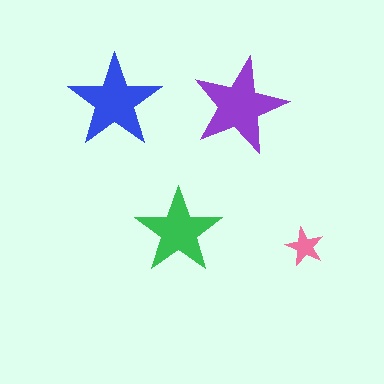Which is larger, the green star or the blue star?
The blue one.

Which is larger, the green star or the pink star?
The green one.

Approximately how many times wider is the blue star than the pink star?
About 2.5 times wider.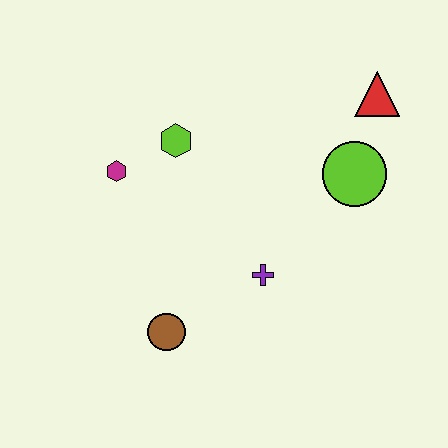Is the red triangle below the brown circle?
No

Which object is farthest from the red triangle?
The brown circle is farthest from the red triangle.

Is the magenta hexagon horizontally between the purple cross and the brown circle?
No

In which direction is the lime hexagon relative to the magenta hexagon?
The lime hexagon is to the right of the magenta hexagon.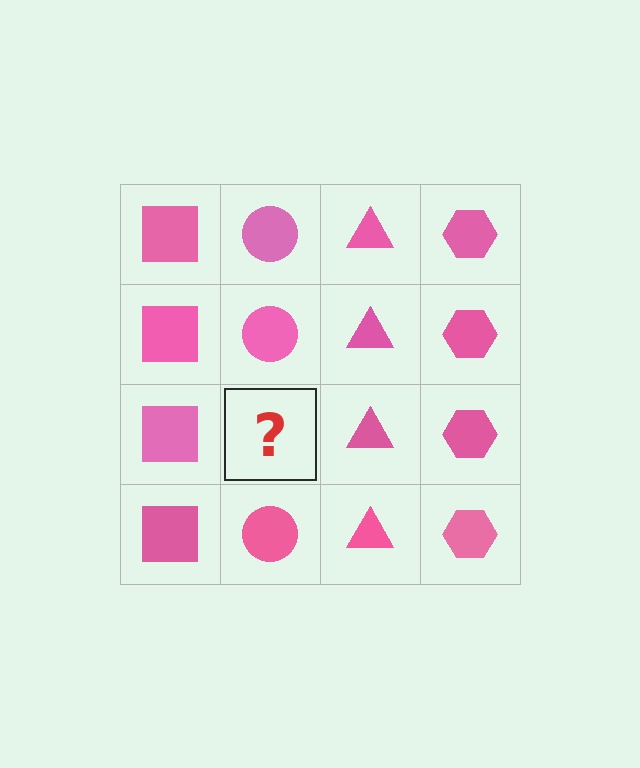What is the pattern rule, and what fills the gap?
The rule is that each column has a consistent shape. The gap should be filled with a pink circle.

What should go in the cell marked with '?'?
The missing cell should contain a pink circle.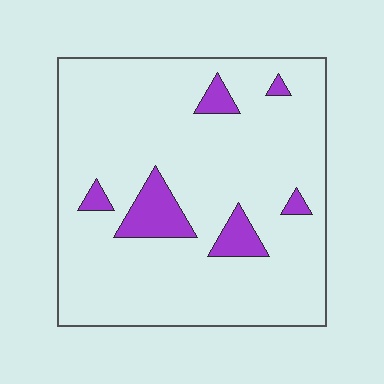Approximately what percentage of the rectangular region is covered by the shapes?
Approximately 10%.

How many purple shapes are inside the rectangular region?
6.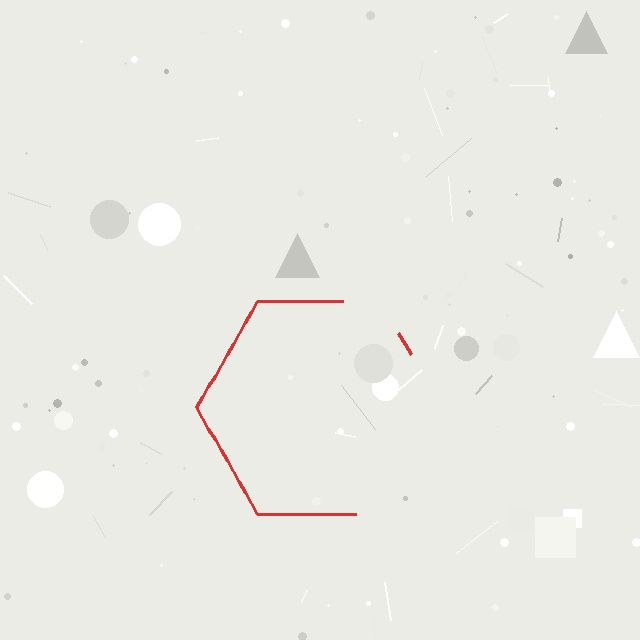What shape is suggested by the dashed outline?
The dashed outline suggests a hexagon.